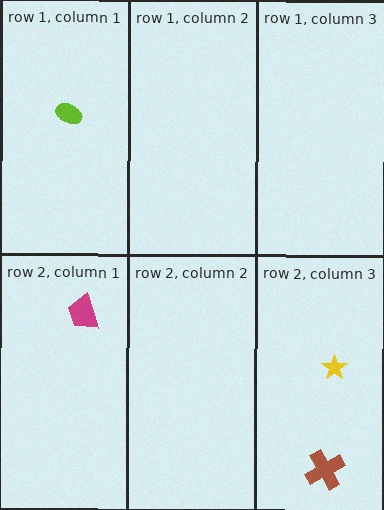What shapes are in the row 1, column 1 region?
The lime ellipse.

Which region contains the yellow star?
The row 2, column 3 region.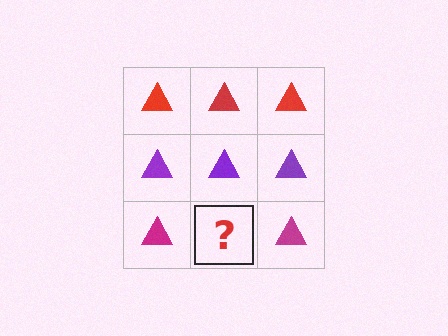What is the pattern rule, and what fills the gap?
The rule is that each row has a consistent color. The gap should be filled with a magenta triangle.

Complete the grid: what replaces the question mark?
The question mark should be replaced with a magenta triangle.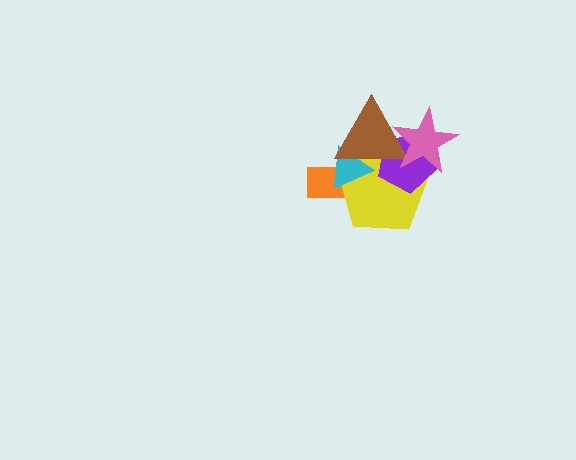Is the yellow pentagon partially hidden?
Yes, it is partially covered by another shape.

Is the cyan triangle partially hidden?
Yes, it is partially covered by another shape.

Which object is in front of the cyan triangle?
The brown triangle is in front of the cyan triangle.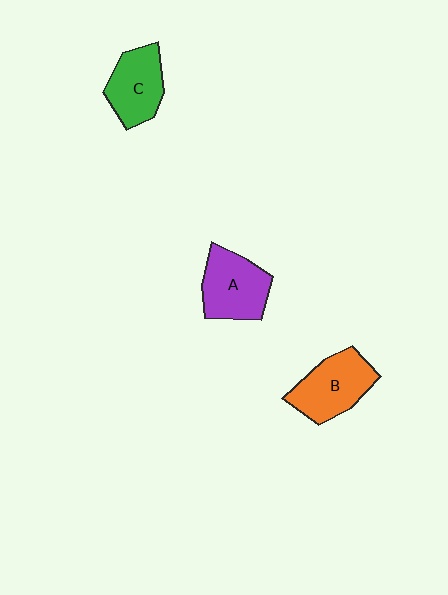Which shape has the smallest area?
Shape C (green).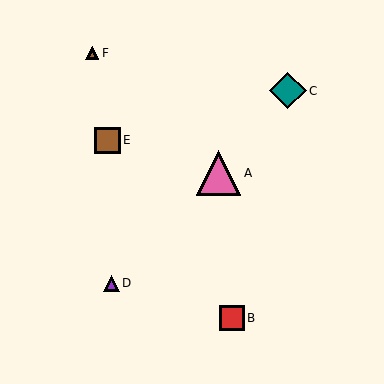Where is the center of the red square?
The center of the red square is at (232, 318).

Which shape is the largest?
The pink triangle (labeled A) is the largest.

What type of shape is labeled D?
Shape D is a purple triangle.